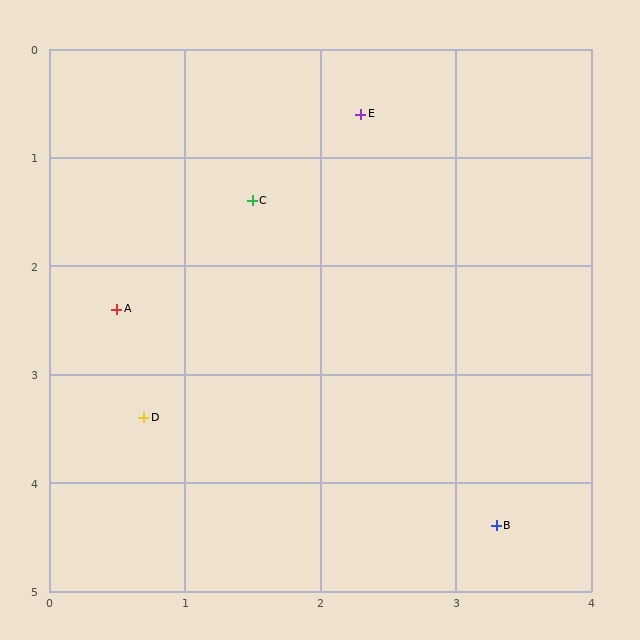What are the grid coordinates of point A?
Point A is at approximately (0.5, 2.4).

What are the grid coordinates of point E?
Point E is at approximately (2.3, 0.6).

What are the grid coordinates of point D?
Point D is at approximately (0.7, 3.4).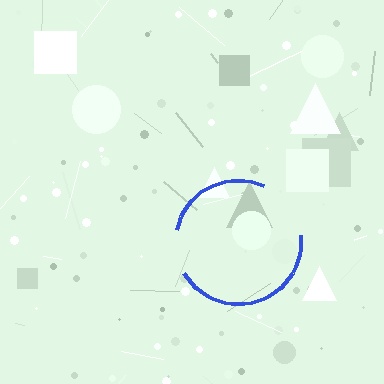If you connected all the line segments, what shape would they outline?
They would outline a circle.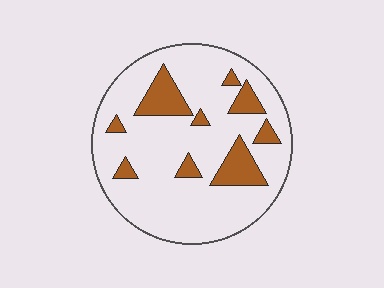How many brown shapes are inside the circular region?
9.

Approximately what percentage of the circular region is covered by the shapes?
Approximately 20%.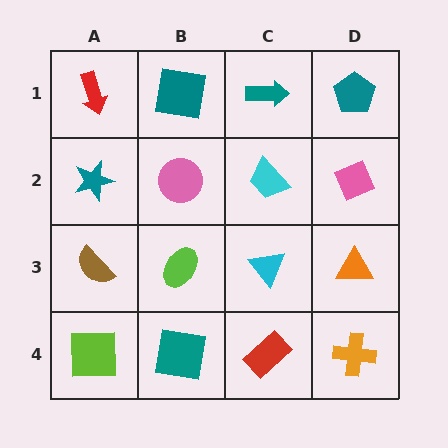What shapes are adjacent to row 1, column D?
A pink diamond (row 2, column D), a teal arrow (row 1, column C).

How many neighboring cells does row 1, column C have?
3.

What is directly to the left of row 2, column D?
A cyan trapezoid.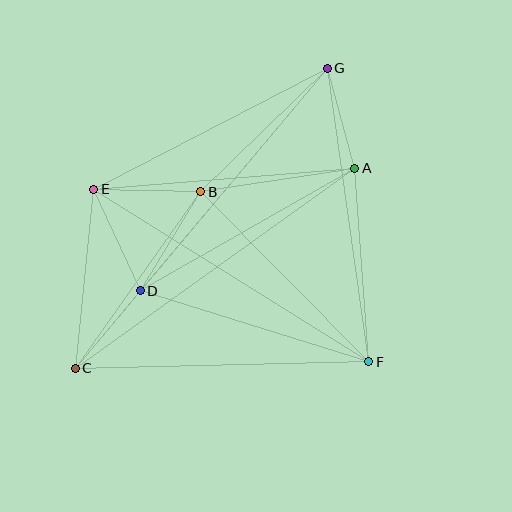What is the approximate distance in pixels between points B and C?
The distance between B and C is approximately 217 pixels.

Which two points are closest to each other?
Points C and D are closest to each other.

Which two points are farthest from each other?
Points C and G are farthest from each other.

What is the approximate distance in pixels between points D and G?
The distance between D and G is approximately 291 pixels.